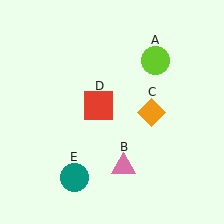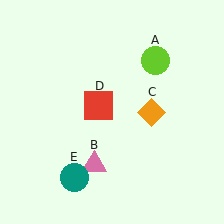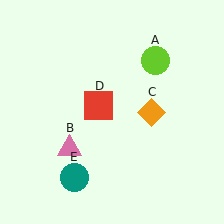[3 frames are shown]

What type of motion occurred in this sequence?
The pink triangle (object B) rotated clockwise around the center of the scene.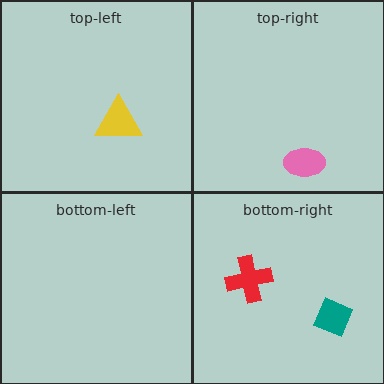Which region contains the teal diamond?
The bottom-right region.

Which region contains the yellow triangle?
The top-left region.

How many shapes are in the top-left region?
1.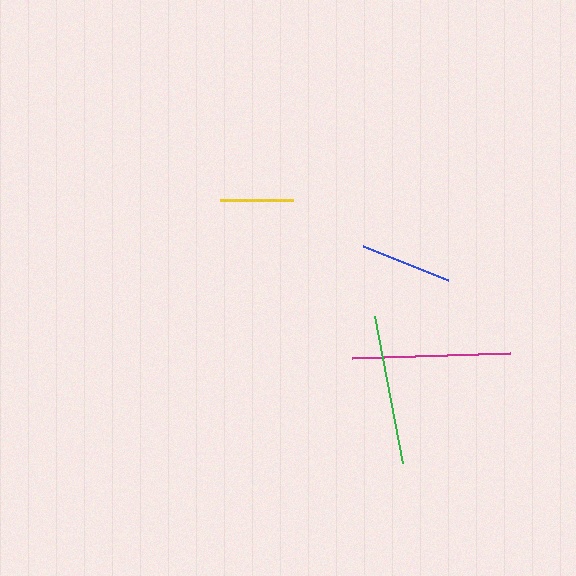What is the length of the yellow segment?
The yellow segment is approximately 73 pixels long.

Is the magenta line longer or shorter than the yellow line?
The magenta line is longer than the yellow line.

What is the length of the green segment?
The green segment is approximately 149 pixels long.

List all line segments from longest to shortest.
From longest to shortest: magenta, green, blue, yellow.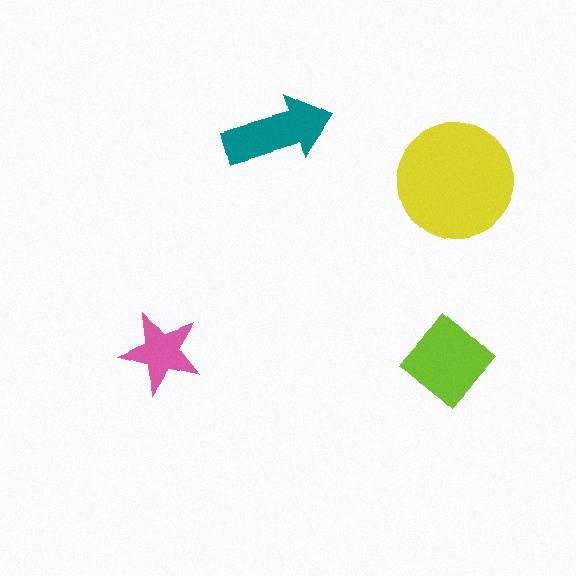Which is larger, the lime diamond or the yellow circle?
The yellow circle.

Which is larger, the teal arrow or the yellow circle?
The yellow circle.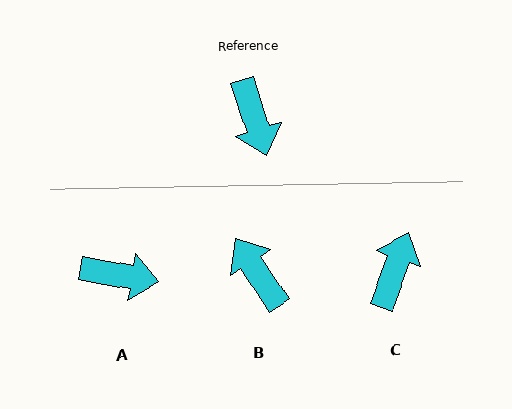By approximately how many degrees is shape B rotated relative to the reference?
Approximately 165 degrees clockwise.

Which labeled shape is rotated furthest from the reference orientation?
B, about 165 degrees away.